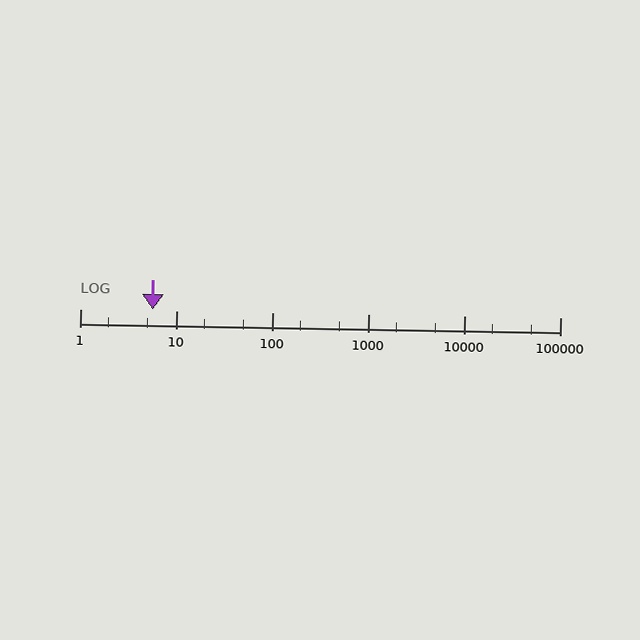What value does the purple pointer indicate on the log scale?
The pointer indicates approximately 5.7.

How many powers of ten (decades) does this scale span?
The scale spans 5 decades, from 1 to 100000.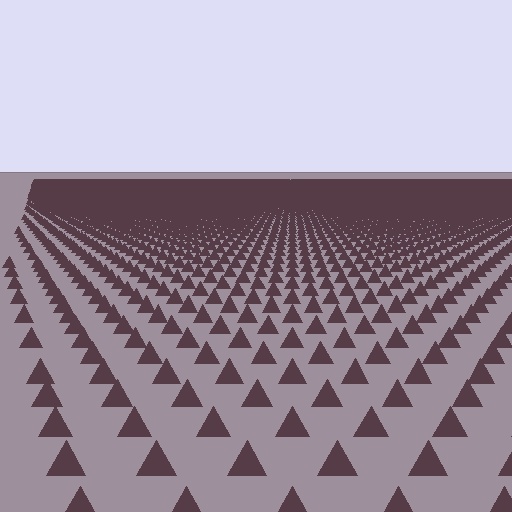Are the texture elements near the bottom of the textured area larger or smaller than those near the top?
Larger. Near the bottom, elements are closer to the viewer and appear at a bigger on-screen size.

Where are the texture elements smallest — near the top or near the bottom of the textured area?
Near the top.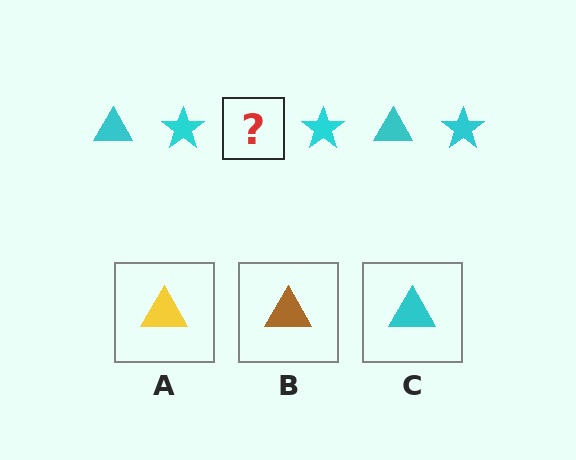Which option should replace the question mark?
Option C.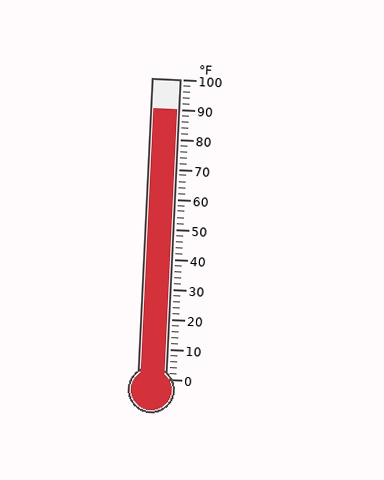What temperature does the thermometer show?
The thermometer shows approximately 90°F.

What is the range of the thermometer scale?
The thermometer scale ranges from 0°F to 100°F.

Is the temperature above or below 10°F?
The temperature is above 10°F.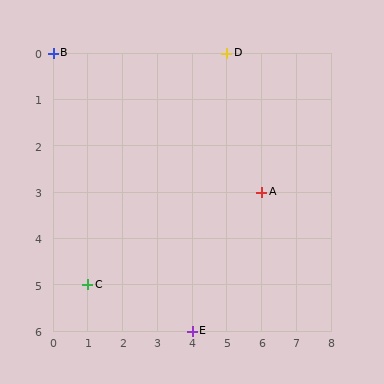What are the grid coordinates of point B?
Point B is at grid coordinates (0, 0).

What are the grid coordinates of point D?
Point D is at grid coordinates (5, 0).